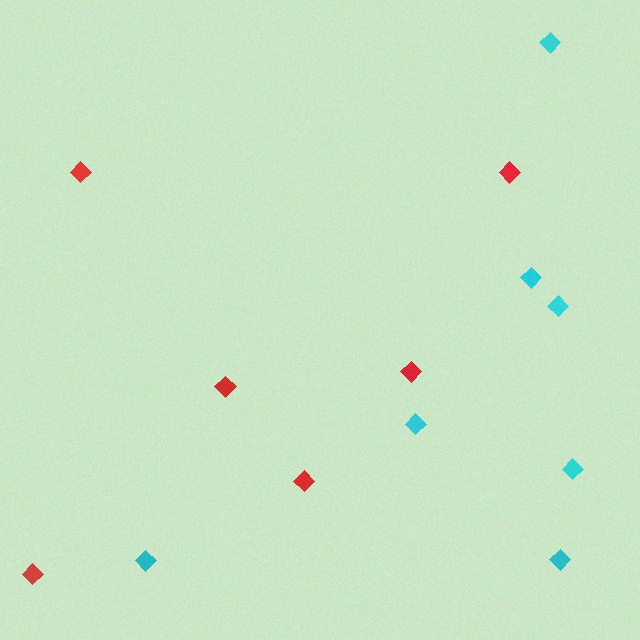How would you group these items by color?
There are 2 groups: one group of red diamonds (6) and one group of cyan diamonds (7).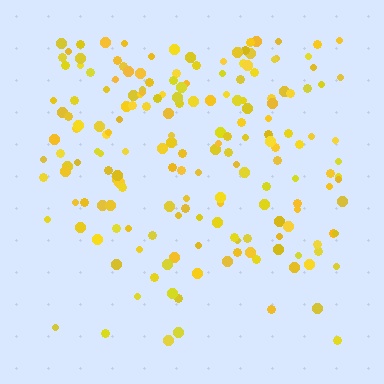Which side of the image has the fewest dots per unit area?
The bottom.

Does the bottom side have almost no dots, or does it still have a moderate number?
Still a moderate number, just noticeably fewer than the top.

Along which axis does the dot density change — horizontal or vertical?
Vertical.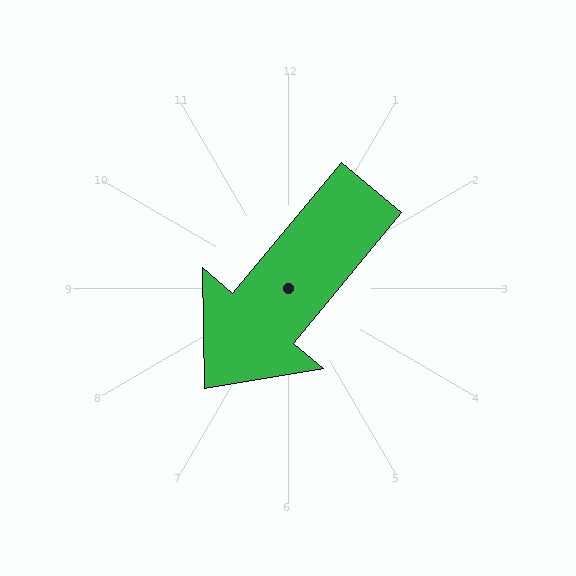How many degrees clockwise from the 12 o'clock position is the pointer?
Approximately 220 degrees.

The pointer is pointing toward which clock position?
Roughly 7 o'clock.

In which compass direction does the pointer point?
Southwest.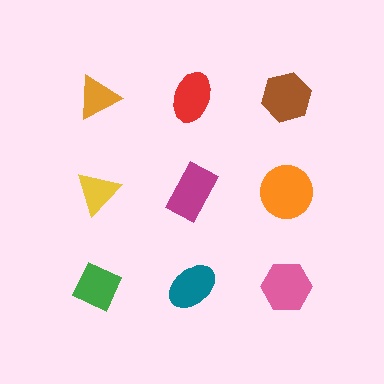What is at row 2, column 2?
A magenta rectangle.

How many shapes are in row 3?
3 shapes.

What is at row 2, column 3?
An orange circle.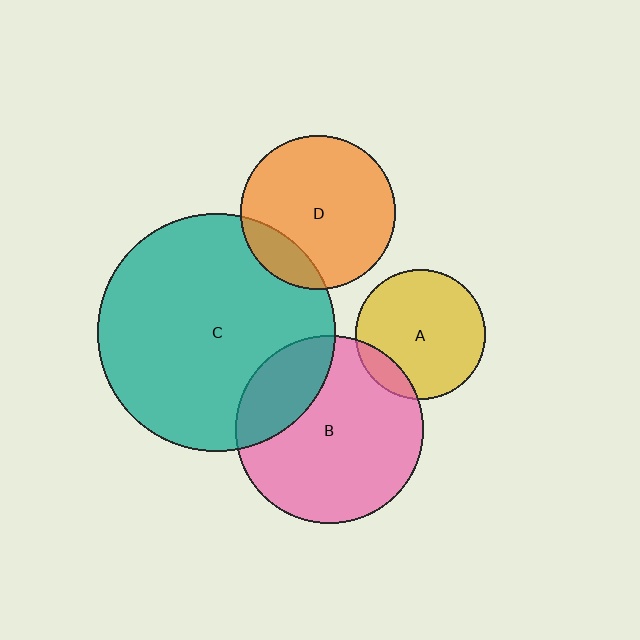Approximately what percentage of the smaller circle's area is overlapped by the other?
Approximately 15%.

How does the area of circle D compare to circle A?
Approximately 1.4 times.